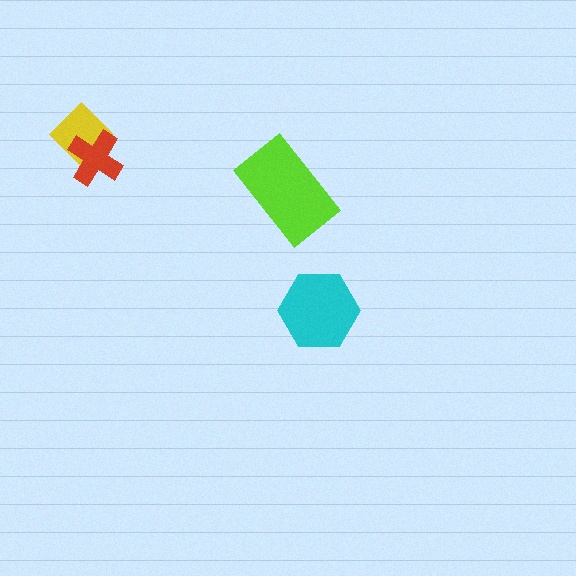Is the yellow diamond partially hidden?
Yes, it is partially covered by another shape.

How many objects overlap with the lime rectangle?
0 objects overlap with the lime rectangle.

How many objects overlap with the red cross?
1 object overlaps with the red cross.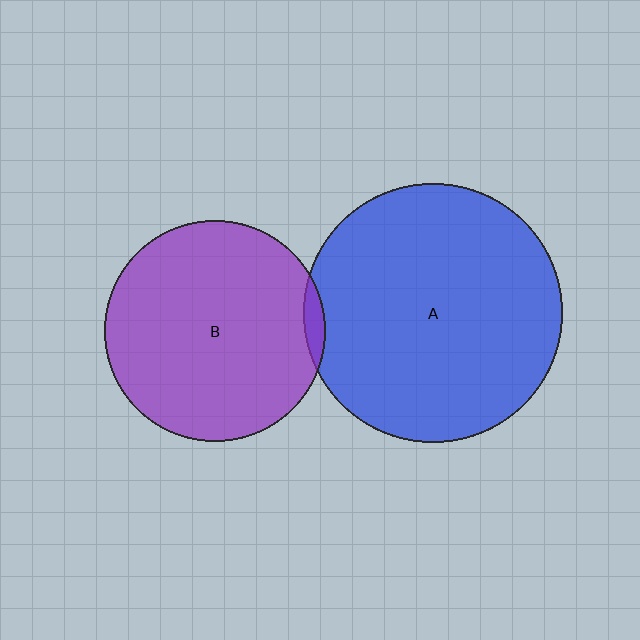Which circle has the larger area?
Circle A (blue).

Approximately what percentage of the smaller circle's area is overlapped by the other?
Approximately 5%.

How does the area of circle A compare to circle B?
Approximately 1.4 times.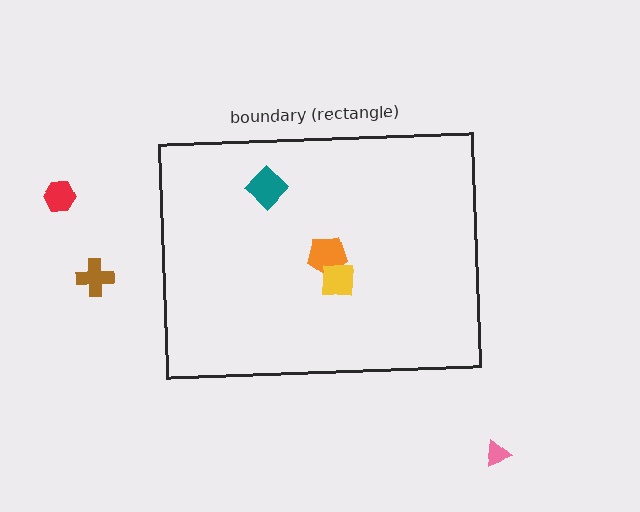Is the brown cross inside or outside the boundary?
Outside.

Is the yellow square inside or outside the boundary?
Inside.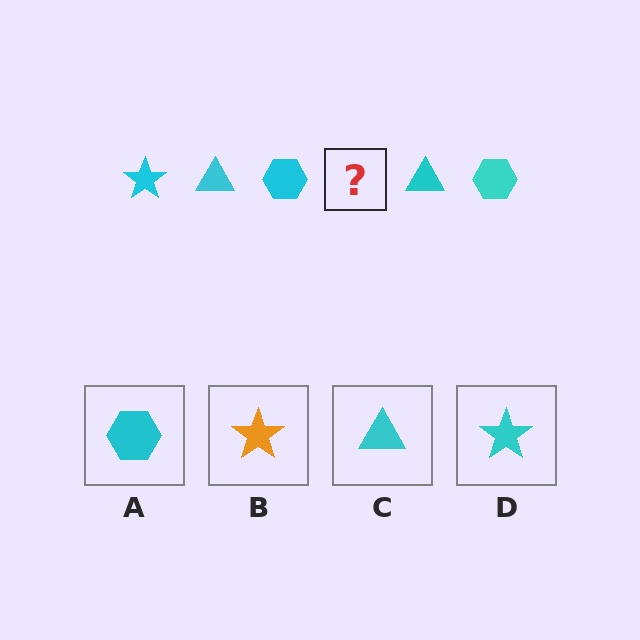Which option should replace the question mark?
Option D.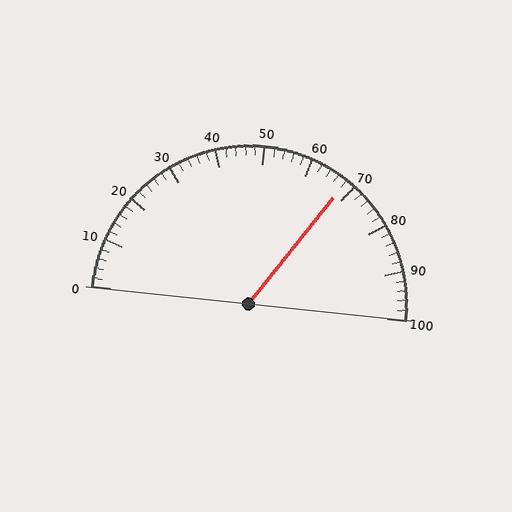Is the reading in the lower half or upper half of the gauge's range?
The reading is in the upper half of the range (0 to 100).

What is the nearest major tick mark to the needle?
The nearest major tick mark is 70.